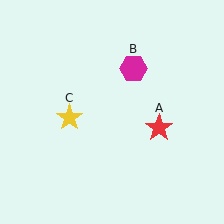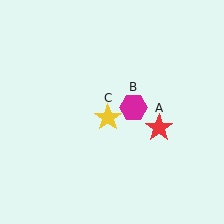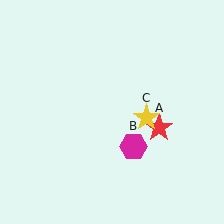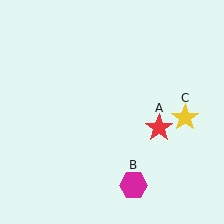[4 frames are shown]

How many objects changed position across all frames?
2 objects changed position: magenta hexagon (object B), yellow star (object C).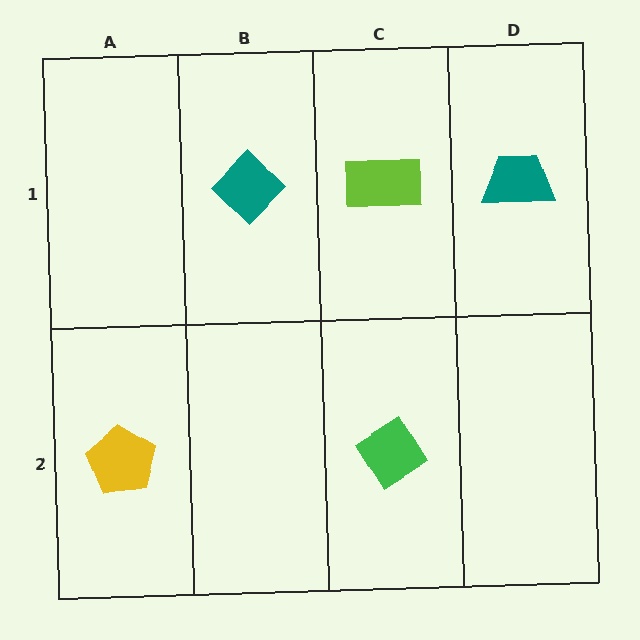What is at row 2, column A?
A yellow pentagon.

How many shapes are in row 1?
3 shapes.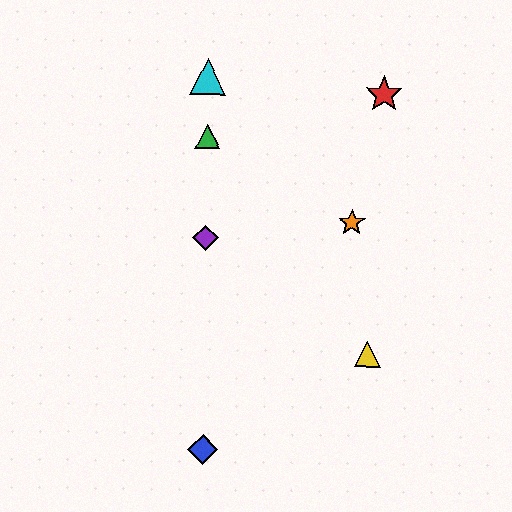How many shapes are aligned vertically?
4 shapes (the blue diamond, the green triangle, the purple diamond, the cyan triangle) are aligned vertically.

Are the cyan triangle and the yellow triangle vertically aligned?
No, the cyan triangle is at x≈208 and the yellow triangle is at x≈367.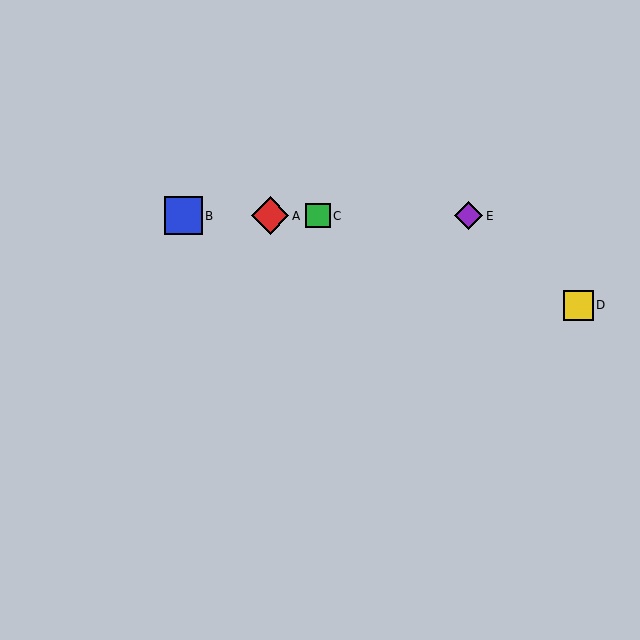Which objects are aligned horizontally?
Objects A, B, C, E are aligned horizontally.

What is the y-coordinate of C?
Object C is at y≈216.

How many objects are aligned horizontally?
4 objects (A, B, C, E) are aligned horizontally.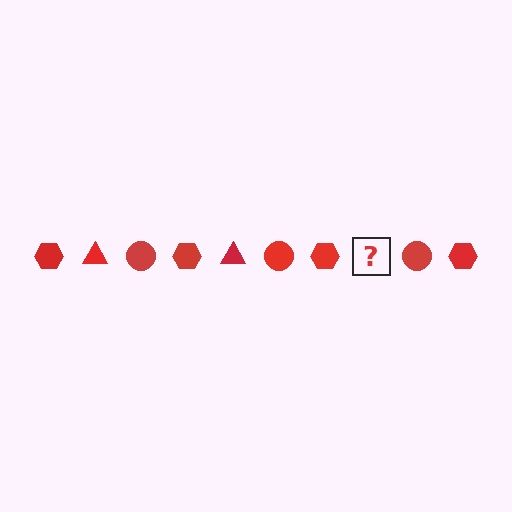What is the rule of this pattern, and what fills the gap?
The rule is that the pattern cycles through hexagon, triangle, circle shapes in red. The gap should be filled with a red triangle.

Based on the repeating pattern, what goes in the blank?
The blank should be a red triangle.